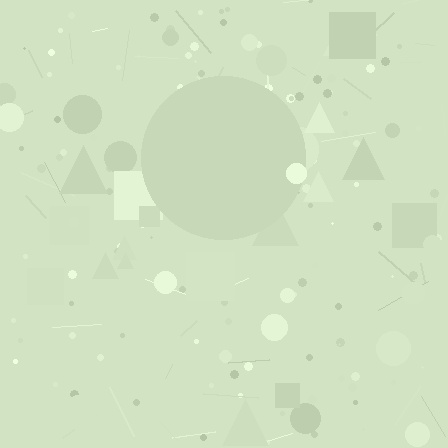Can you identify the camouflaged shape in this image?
The camouflaged shape is a circle.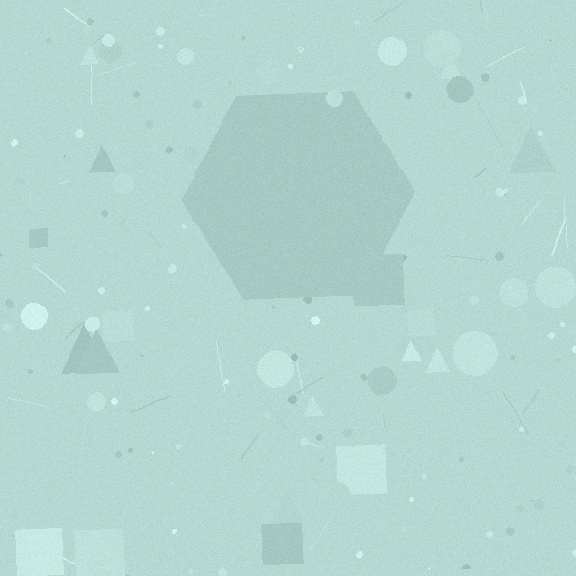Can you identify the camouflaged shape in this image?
The camouflaged shape is a hexagon.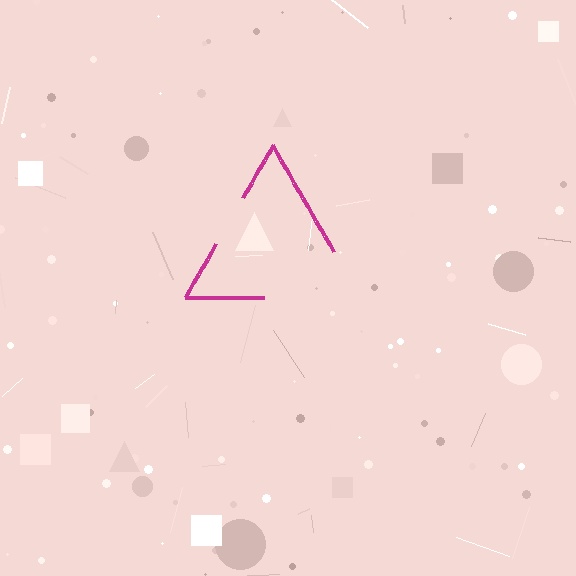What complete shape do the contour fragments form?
The contour fragments form a triangle.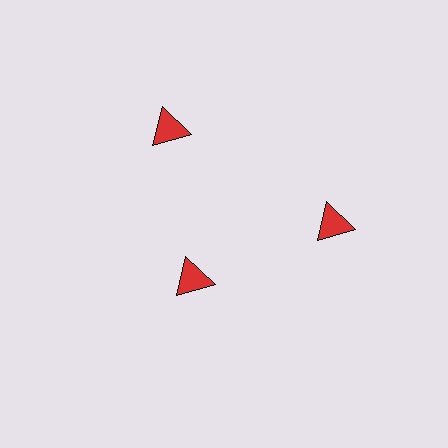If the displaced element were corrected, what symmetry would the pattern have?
It would have 3-fold rotational symmetry — the pattern would map onto itself every 120 degrees.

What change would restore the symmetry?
The symmetry would be restored by moving it outward, back onto the ring so that all 3 triangles sit at equal angles and equal distance from the center.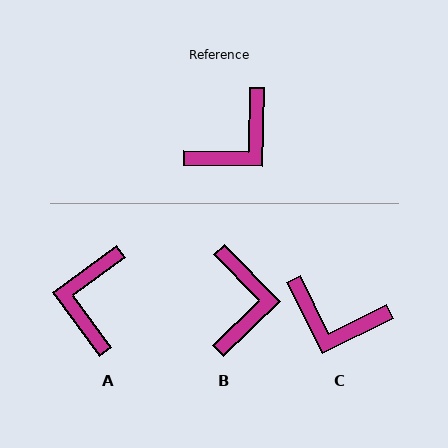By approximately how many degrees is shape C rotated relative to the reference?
Approximately 63 degrees clockwise.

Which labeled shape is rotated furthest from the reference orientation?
A, about 142 degrees away.